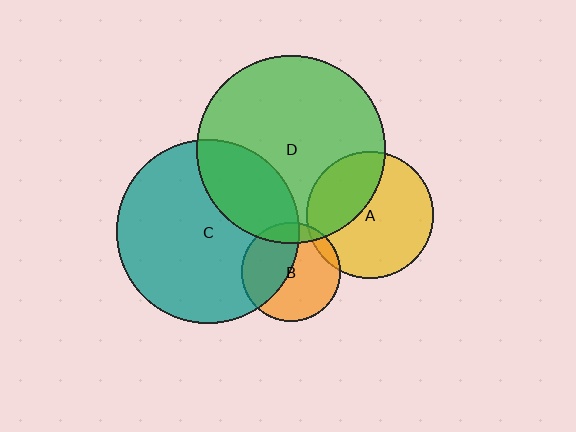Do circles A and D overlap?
Yes.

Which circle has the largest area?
Circle D (green).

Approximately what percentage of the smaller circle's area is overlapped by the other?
Approximately 35%.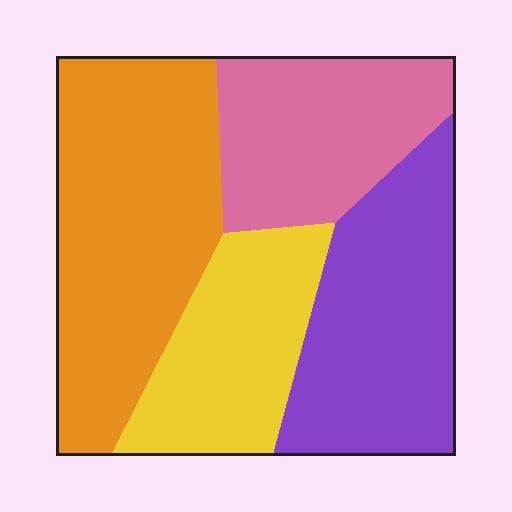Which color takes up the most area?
Orange, at roughly 35%.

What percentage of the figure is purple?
Purple covers about 25% of the figure.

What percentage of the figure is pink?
Pink covers 21% of the figure.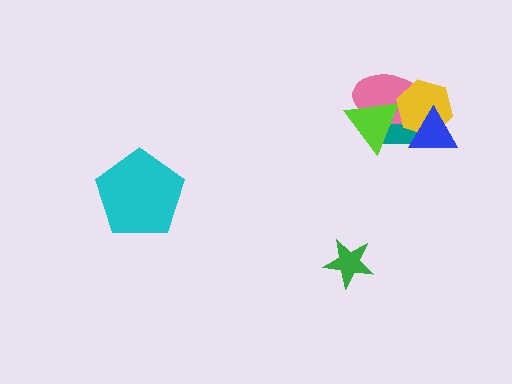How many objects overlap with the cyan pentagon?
0 objects overlap with the cyan pentagon.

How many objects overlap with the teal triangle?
4 objects overlap with the teal triangle.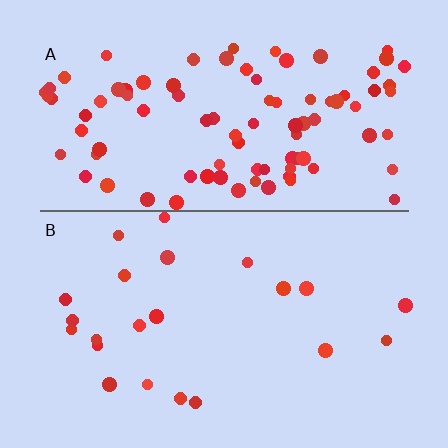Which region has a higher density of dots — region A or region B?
A (the top).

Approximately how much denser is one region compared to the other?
Approximately 4.1× — region A over region B.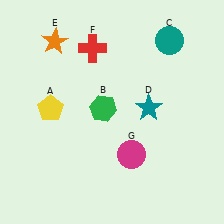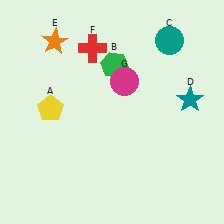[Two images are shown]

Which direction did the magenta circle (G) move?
The magenta circle (G) moved up.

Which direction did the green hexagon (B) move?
The green hexagon (B) moved up.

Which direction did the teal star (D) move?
The teal star (D) moved right.